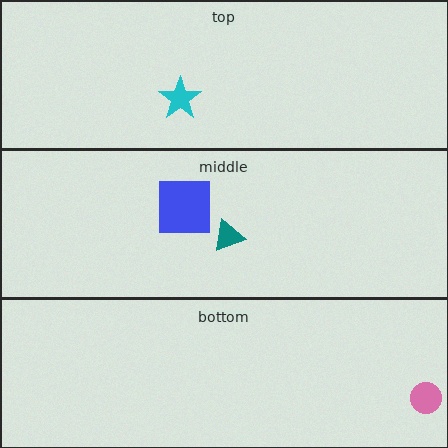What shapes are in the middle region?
The blue square, the teal triangle.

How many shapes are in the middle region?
2.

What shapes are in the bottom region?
The pink circle.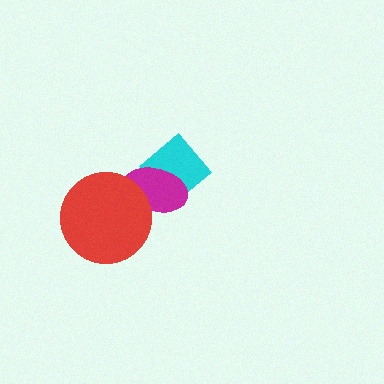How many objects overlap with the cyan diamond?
1 object overlaps with the cyan diamond.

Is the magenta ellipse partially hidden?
Yes, it is partially covered by another shape.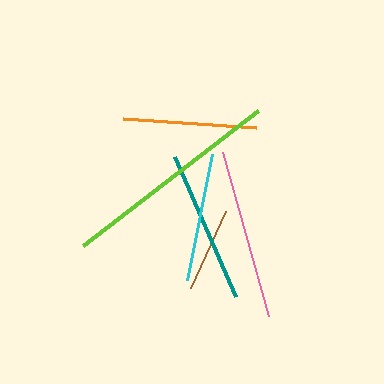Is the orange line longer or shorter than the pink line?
The pink line is longer than the orange line.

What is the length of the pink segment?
The pink segment is approximately 170 pixels long.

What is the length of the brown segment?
The brown segment is approximately 85 pixels long.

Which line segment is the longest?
The lime line is the longest at approximately 221 pixels.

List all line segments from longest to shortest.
From longest to shortest: lime, pink, teal, orange, cyan, brown.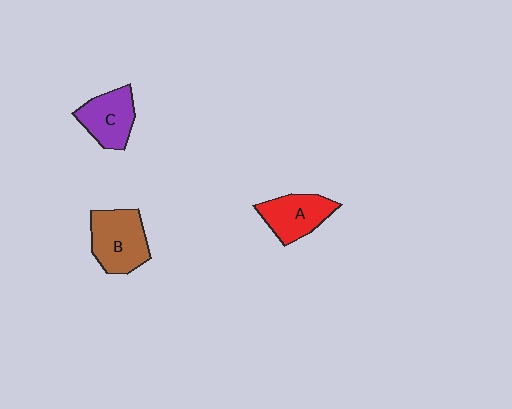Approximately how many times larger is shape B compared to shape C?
Approximately 1.2 times.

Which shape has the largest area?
Shape B (brown).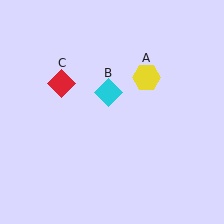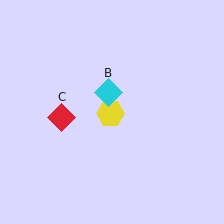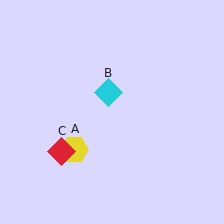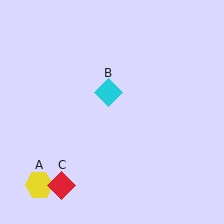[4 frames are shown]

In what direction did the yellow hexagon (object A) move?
The yellow hexagon (object A) moved down and to the left.